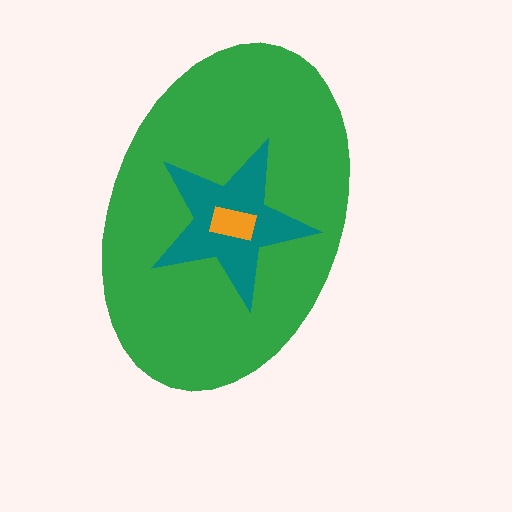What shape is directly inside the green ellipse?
The teal star.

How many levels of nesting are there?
3.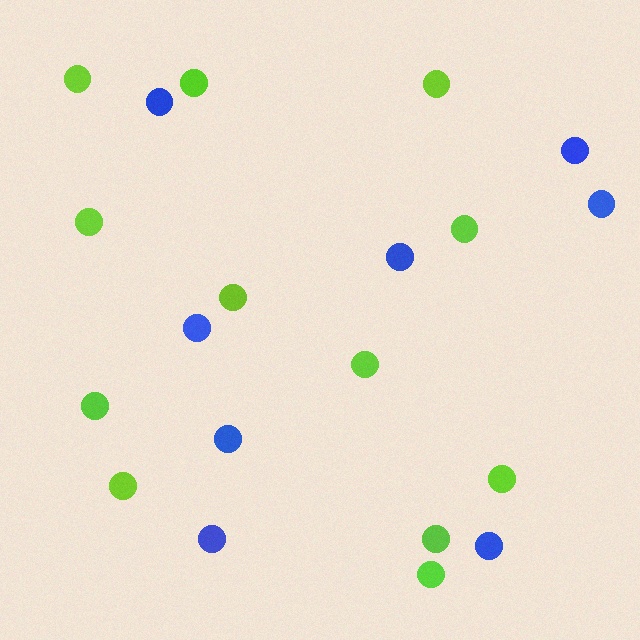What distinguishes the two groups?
There are 2 groups: one group of lime circles (12) and one group of blue circles (8).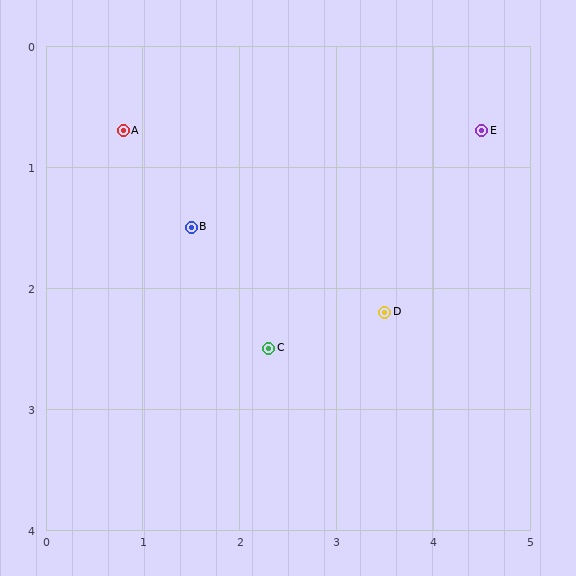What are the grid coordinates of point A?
Point A is at approximately (0.8, 0.7).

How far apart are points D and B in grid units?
Points D and B are about 2.1 grid units apart.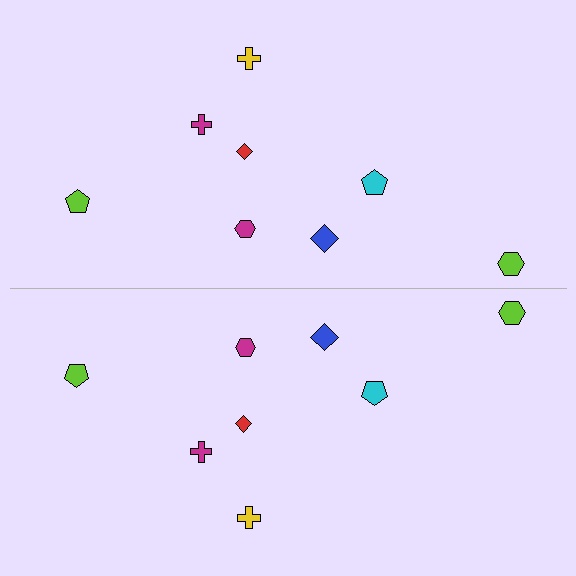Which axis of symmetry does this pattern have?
The pattern has a horizontal axis of symmetry running through the center of the image.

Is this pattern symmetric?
Yes, this pattern has bilateral (reflection) symmetry.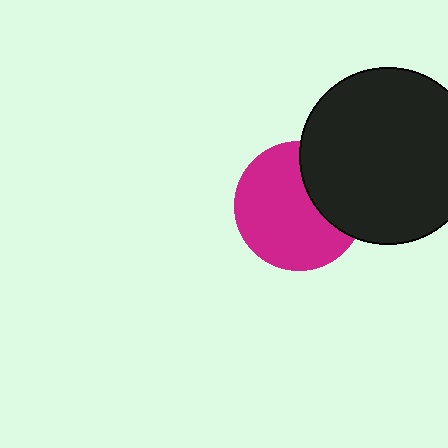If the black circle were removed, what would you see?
You would see the complete magenta circle.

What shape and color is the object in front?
The object in front is a black circle.